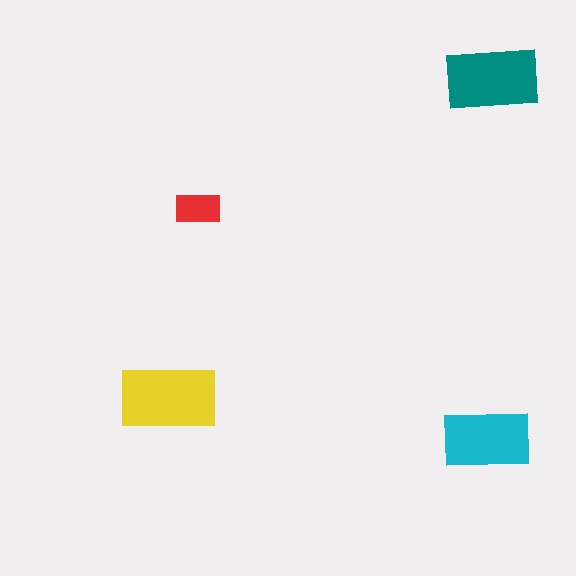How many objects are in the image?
There are 4 objects in the image.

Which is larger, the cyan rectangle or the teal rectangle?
The teal one.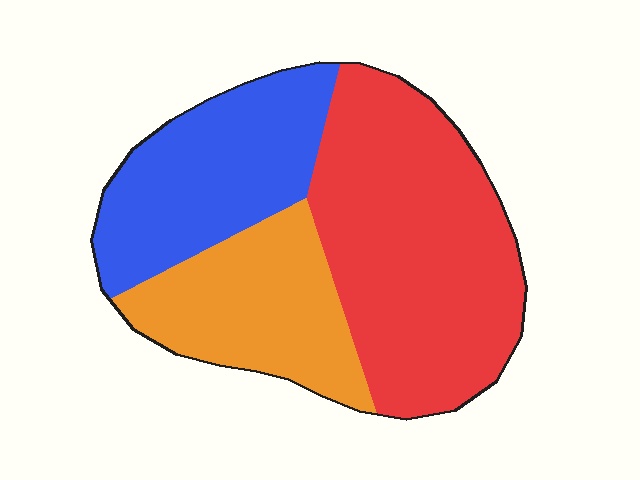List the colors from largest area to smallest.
From largest to smallest: red, blue, orange.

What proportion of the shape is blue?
Blue covers roughly 30% of the shape.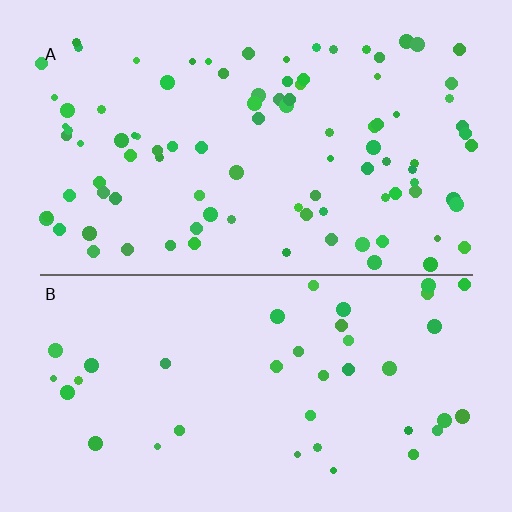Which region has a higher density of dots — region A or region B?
A (the top).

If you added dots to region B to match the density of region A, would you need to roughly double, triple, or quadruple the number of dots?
Approximately double.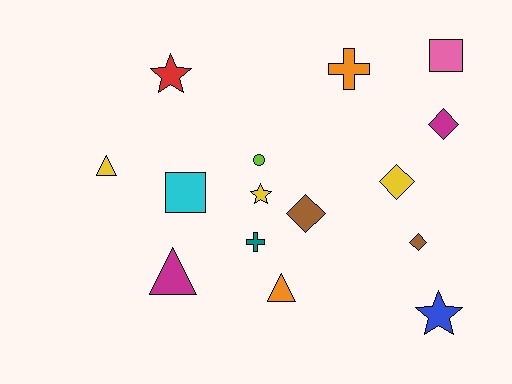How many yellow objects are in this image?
There are 3 yellow objects.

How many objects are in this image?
There are 15 objects.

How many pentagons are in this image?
There are no pentagons.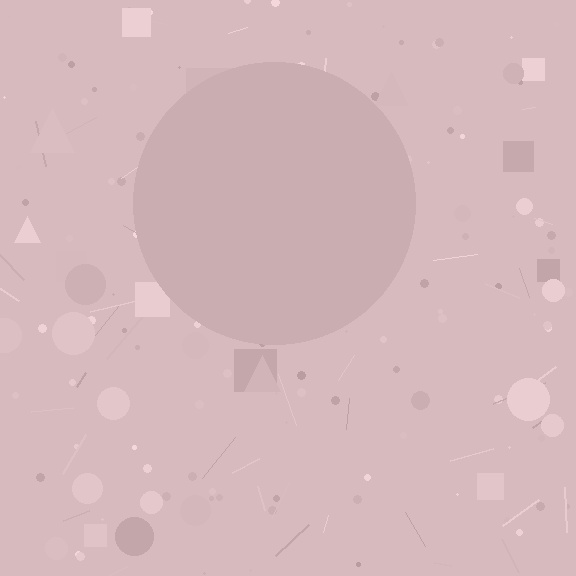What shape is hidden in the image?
A circle is hidden in the image.